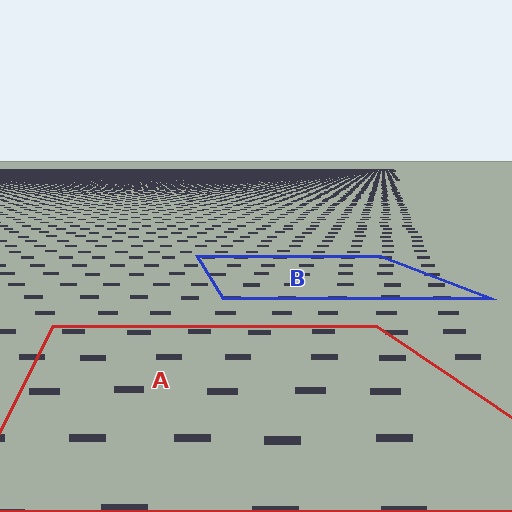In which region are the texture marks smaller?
The texture marks are smaller in region B, because it is farther away.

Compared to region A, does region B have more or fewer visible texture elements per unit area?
Region B has more texture elements per unit area — they are packed more densely because it is farther away.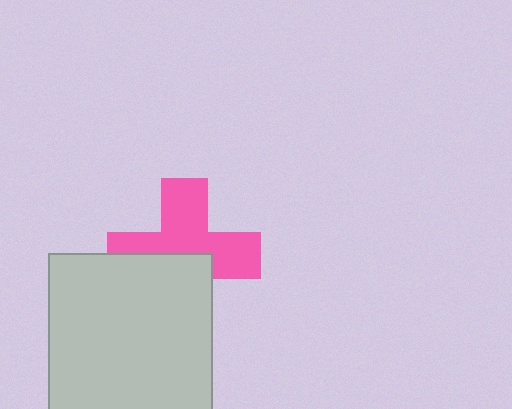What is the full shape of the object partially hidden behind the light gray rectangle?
The partially hidden object is a pink cross.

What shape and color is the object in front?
The object in front is a light gray rectangle.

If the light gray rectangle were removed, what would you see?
You would see the complete pink cross.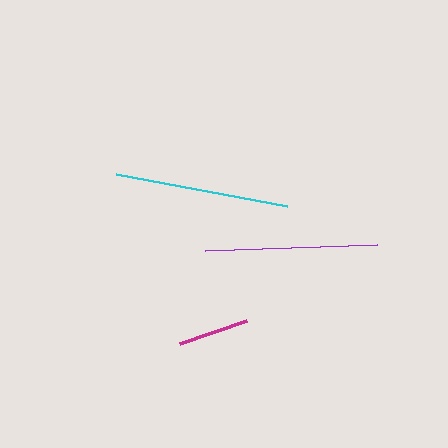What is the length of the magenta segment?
The magenta segment is approximately 70 pixels long.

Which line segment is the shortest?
The magenta line is the shortest at approximately 70 pixels.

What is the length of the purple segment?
The purple segment is approximately 173 pixels long.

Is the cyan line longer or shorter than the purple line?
The cyan line is longer than the purple line.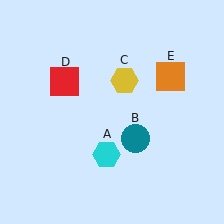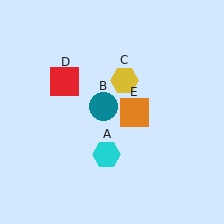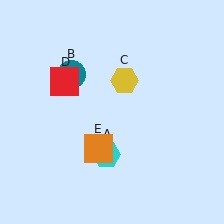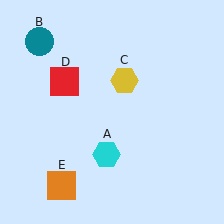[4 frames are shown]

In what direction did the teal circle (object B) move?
The teal circle (object B) moved up and to the left.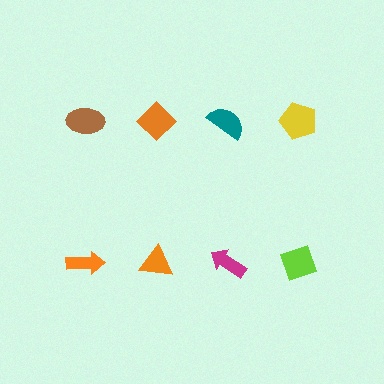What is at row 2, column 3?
A magenta arrow.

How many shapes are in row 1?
4 shapes.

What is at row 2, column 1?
An orange arrow.